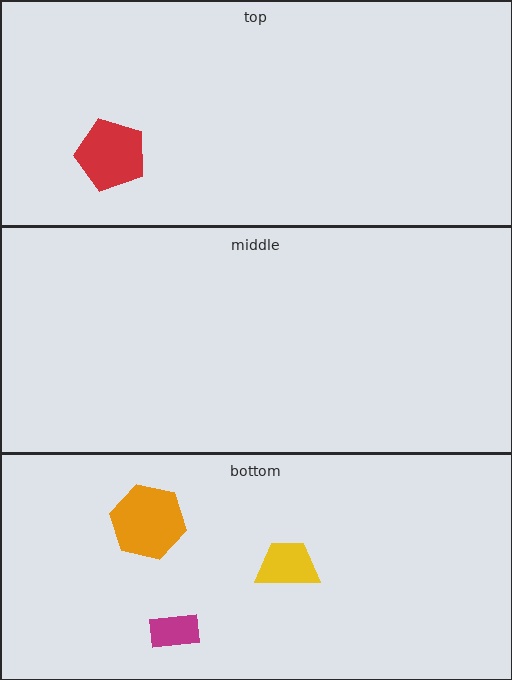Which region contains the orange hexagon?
The bottom region.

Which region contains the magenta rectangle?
The bottom region.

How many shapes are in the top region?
1.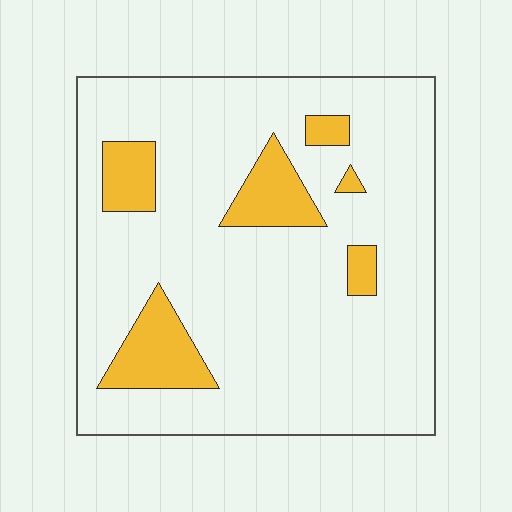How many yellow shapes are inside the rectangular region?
6.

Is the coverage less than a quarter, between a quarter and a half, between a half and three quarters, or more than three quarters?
Less than a quarter.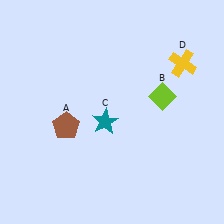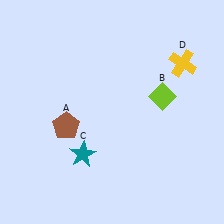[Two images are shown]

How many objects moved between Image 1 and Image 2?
1 object moved between the two images.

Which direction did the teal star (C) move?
The teal star (C) moved down.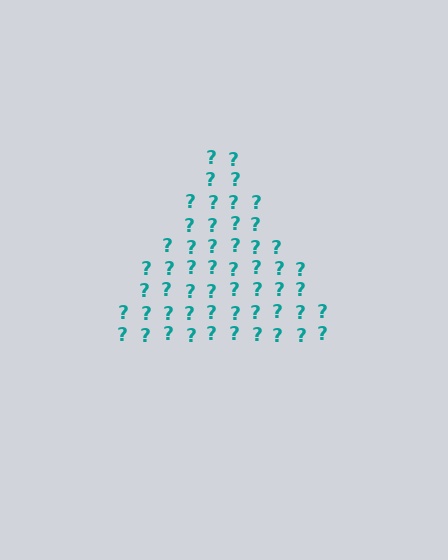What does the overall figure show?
The overall figure shows a triangle.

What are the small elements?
The small elements are question marks.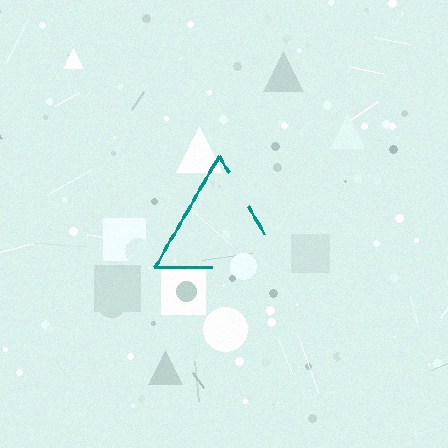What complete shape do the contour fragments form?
The contour fragments form a triangle.